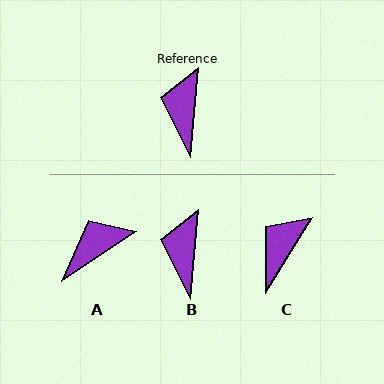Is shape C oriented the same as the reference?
No, it is off by about 27 degrees.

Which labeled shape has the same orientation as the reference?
B.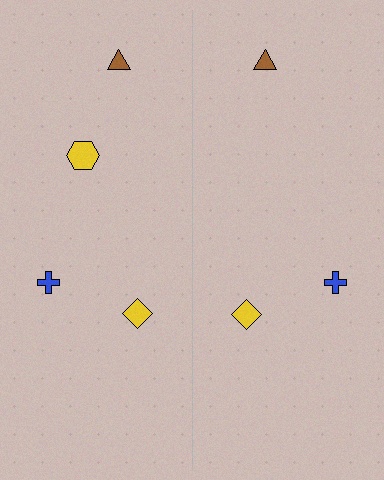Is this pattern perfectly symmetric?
No, the pattern is not perfectly symmetric. A yellow hexagon is missing from the right side.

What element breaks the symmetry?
A yellow hexagon is missing from the right side.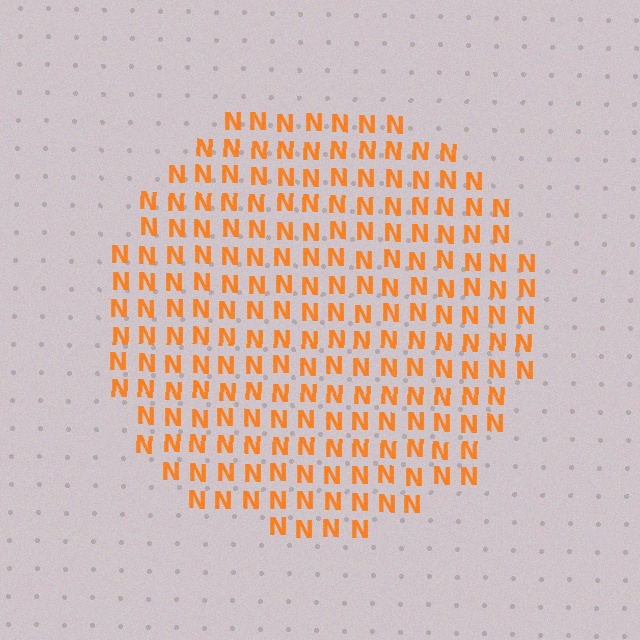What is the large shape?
The large shape is a circle.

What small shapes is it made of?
It is made of small letter N's.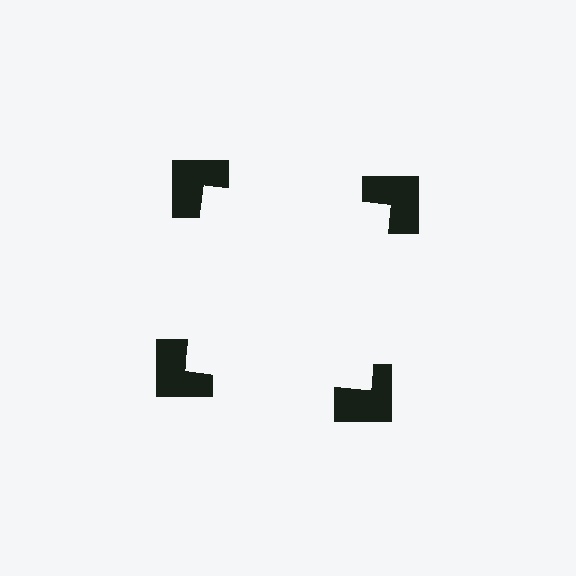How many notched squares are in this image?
There are 4 — one at each vertex of the illusory square.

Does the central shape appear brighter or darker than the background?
It typically appears slightly brighter than the background, even though no actual brightness change is drawn.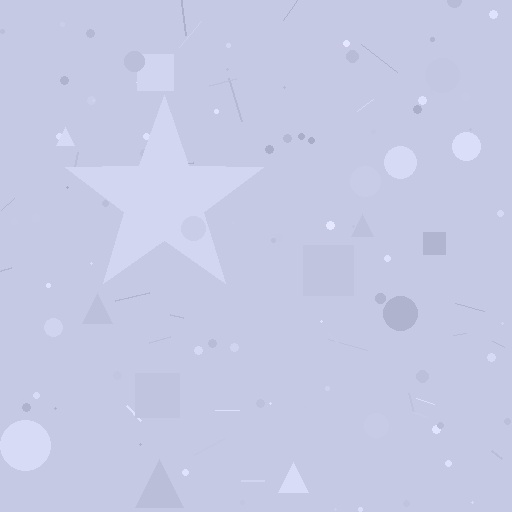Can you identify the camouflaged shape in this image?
The camouflaged shape is a star.